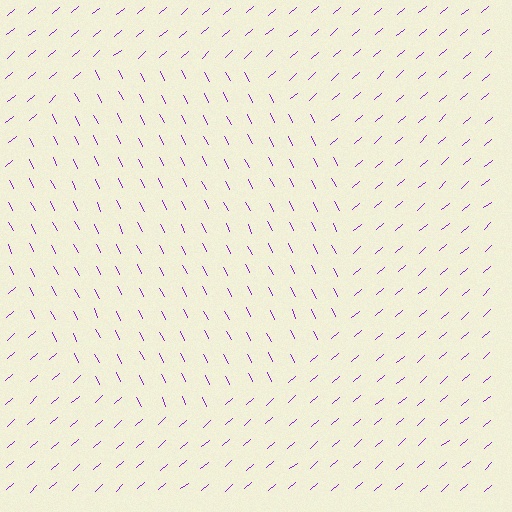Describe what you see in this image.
The image is filled with small purple line segments. A circle region in the image has lines oriented differently from the surrounding lines, creating a visible texture boundary.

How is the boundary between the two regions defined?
The boundary is defined purely by a change in line orientation (approximately 75 degrees difference). All lines are the same color and thickness.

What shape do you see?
I see a circle.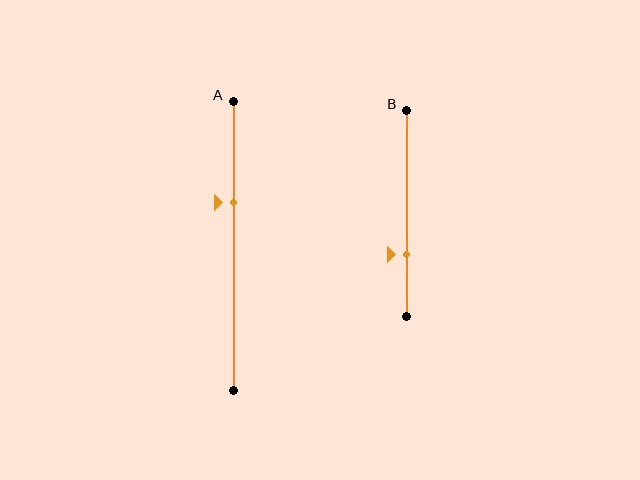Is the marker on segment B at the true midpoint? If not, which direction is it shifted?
No, the marker on segment B is shifted downward by about 20% of the segment length.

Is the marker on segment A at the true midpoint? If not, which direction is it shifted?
No, the marker on segment A is shifted upward by about 15% of the segment length.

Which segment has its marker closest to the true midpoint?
Segment A has its marker closest to the true midpoint.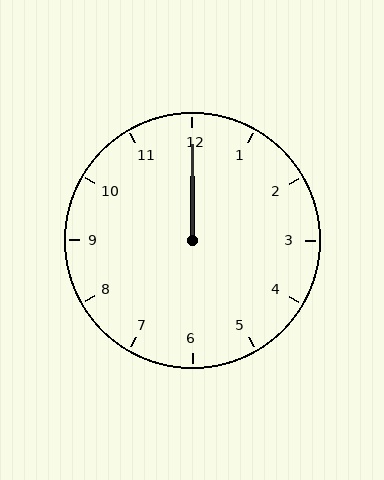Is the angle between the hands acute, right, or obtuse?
It is acute.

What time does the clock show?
12:00.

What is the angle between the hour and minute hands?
Approximately 0 degrees.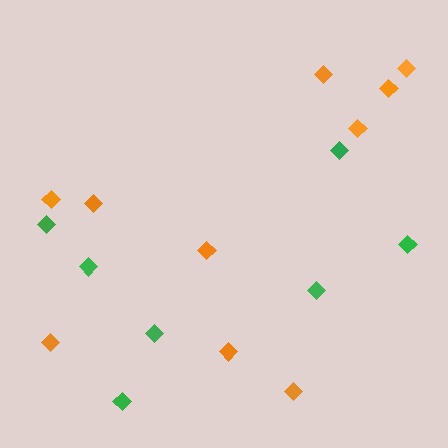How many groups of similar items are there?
There are 2 groups: one group of orange diamonds (10) and one group of green diamonds (7).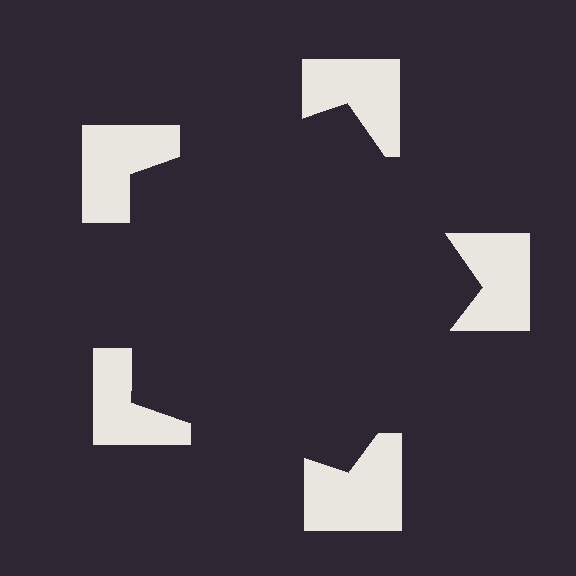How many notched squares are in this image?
There are 5 — one at each vertex of the illusory pentagon.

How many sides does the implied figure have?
5 sides.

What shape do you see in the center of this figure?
An illusory pentagon — its edges are inferred from the aligned wedge cuts in the notched squares, not physically drawn.